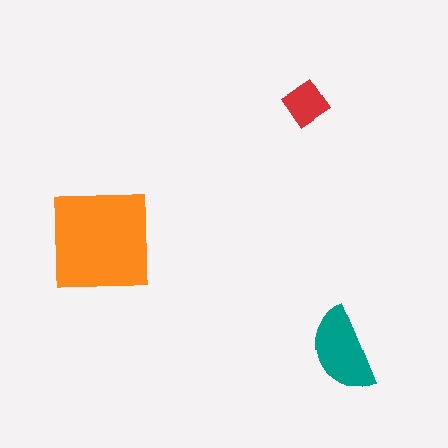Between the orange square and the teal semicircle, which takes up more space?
The orange square.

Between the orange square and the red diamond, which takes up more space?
The orange square.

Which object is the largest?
The orange square.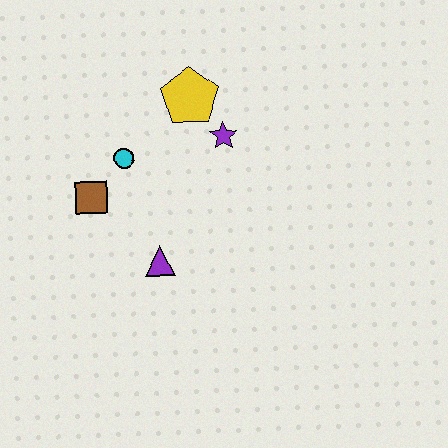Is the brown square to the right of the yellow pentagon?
No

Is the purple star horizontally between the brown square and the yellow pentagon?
No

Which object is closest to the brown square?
The cyan circle is closest to the brown square.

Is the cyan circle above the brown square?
Yes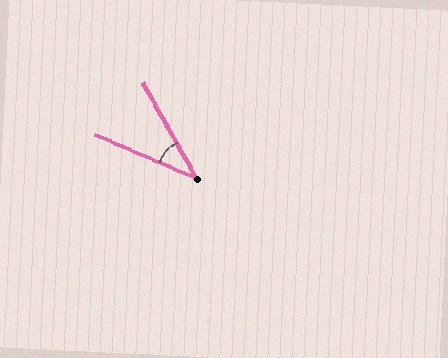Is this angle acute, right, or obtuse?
It is acute.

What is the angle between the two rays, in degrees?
Approximately 37 degrees.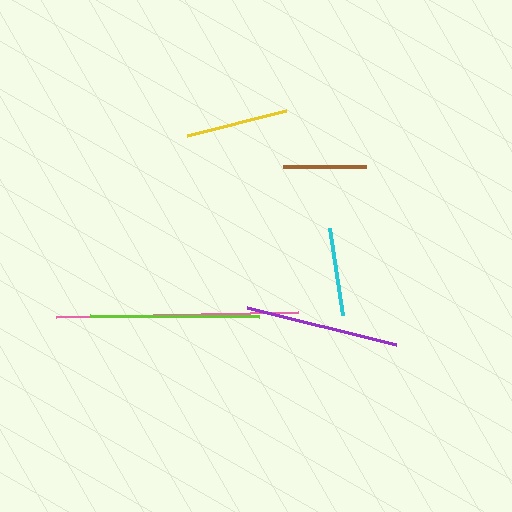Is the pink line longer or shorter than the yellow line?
The pink line is longer than the yellow line.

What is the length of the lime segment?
The lime segment is approximately 169 pixels long.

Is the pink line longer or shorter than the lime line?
The pink line is longer than the lime line.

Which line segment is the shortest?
The brown line is the shortest at approximately 83 pixels.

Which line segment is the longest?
The pink line is the longest at approximately 242 pixels.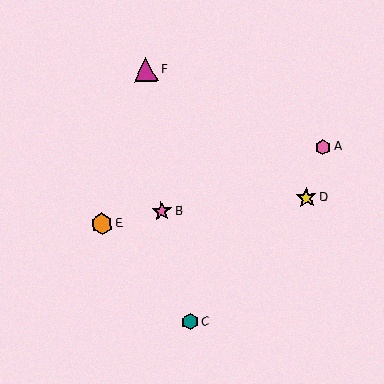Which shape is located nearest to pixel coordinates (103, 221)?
The orange hexagon (labeled E) at (102, 224) is nearest to that location.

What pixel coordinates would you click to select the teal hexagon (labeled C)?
Click at (190, 322) to select the teal hexagon C.